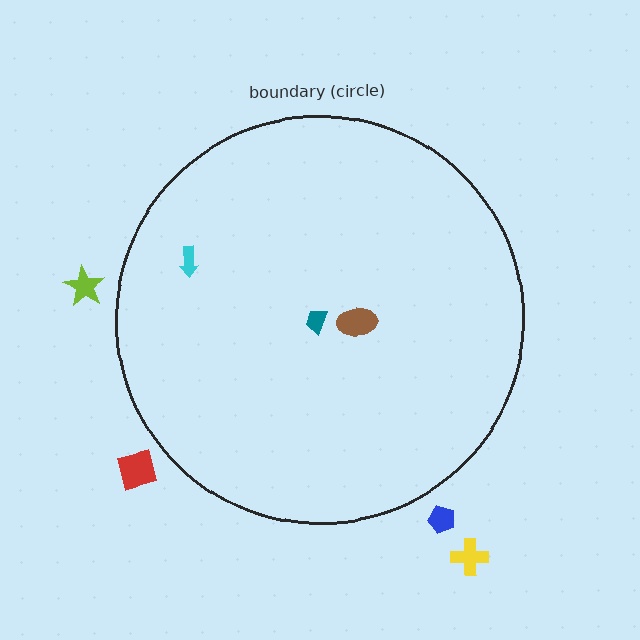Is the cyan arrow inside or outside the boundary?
Inside.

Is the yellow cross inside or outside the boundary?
Outside.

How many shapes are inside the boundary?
3 inside, 4 outside.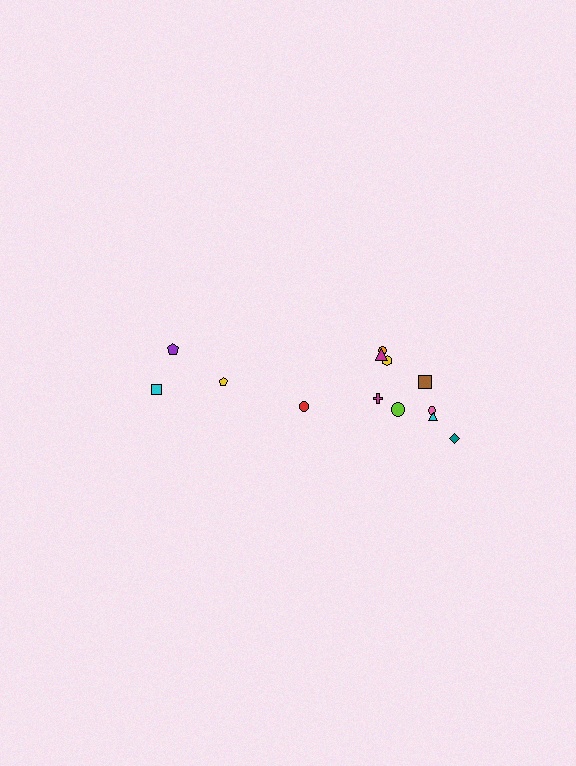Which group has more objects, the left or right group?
The right group.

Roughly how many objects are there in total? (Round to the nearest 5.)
Roughly 15 objects in total.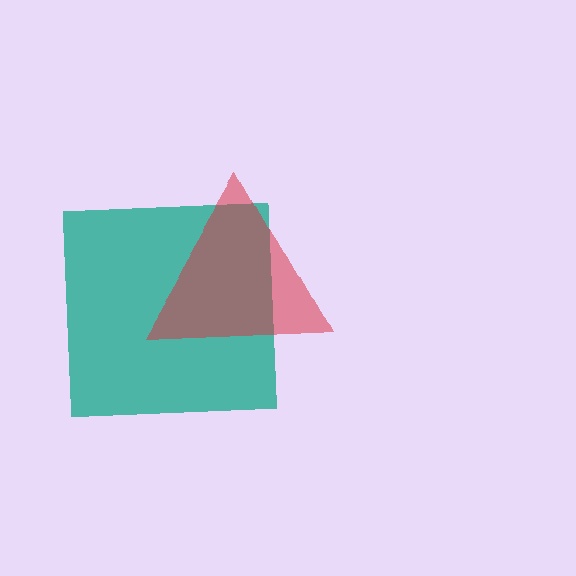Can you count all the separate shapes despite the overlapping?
Yes, there are 2 separate shapes.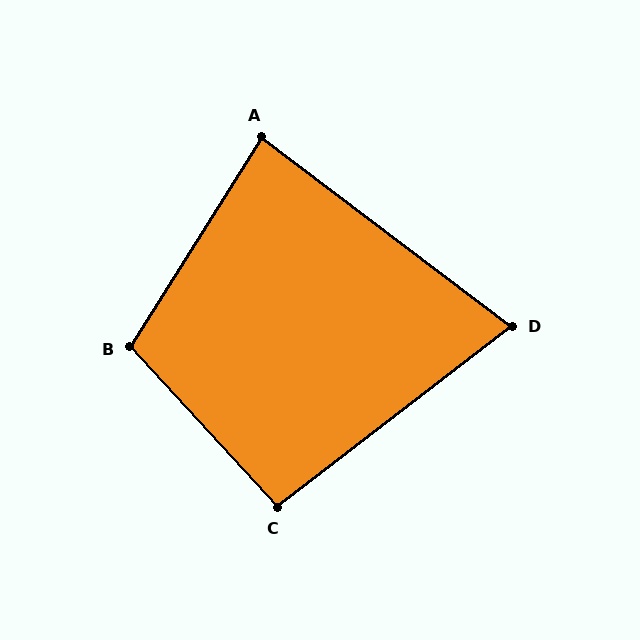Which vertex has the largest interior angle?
B, at approximately 105 degrees.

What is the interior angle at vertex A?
Approximately 85 degrees (approximately right).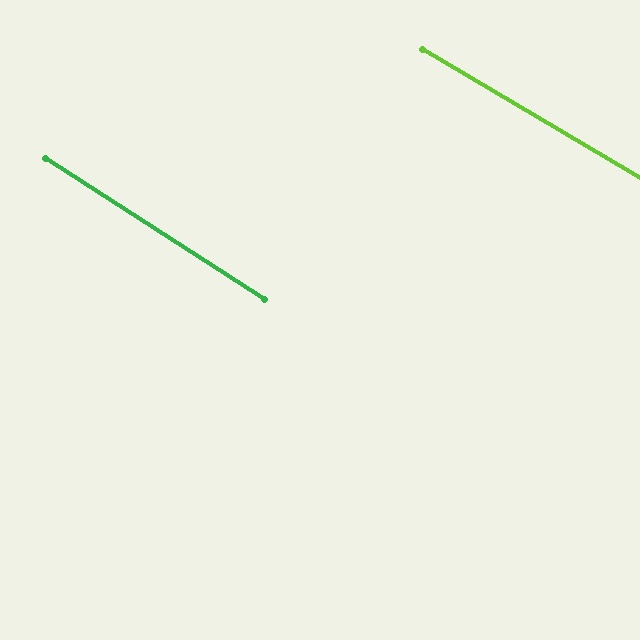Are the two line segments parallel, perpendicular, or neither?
Parallel — their directions differ by only 2.0°.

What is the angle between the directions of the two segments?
Approximately 2 degrees.